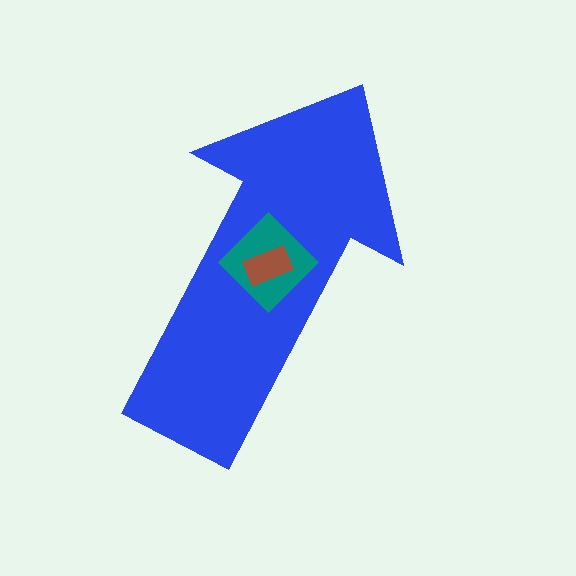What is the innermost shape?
The brown rectangle.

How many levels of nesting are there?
3.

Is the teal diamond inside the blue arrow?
Yes.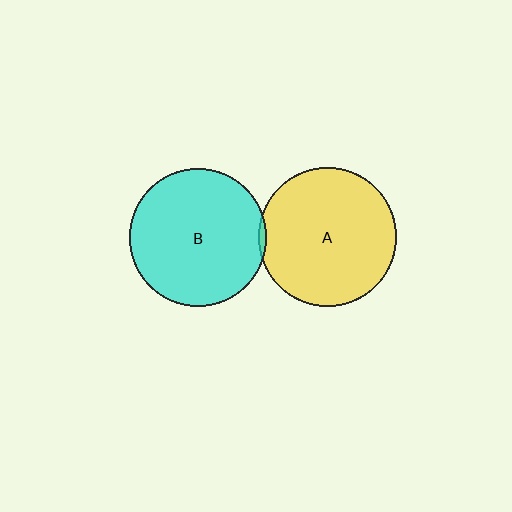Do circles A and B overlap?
Yes.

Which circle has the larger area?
Circle A (yellow).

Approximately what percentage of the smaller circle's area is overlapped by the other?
Approximately 5%.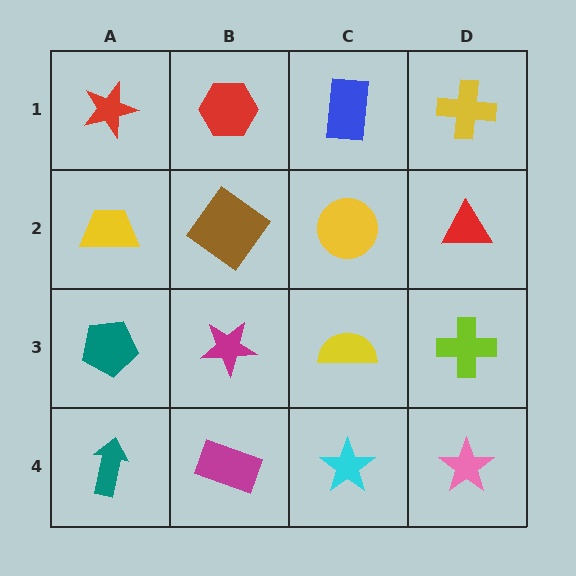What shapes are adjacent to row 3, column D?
A red triangle (row 2, column D), a pink star (row 4, column D), a yellow semicircle (row 3, column C).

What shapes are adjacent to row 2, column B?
A red hexagon (row 1, column B), a magenta star (row 3, column B), a yellow trapezoid (row 2, column A), a yellow circle (row 2, column C).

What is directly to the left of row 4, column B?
A teal arrow.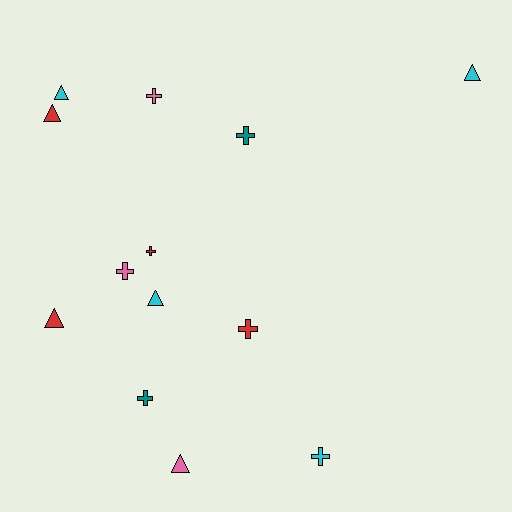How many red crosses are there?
There are 2 red crosses.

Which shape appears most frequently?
Cross, with 7 objects.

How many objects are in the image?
There are 13 objects.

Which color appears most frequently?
Cyan, with 4 objects.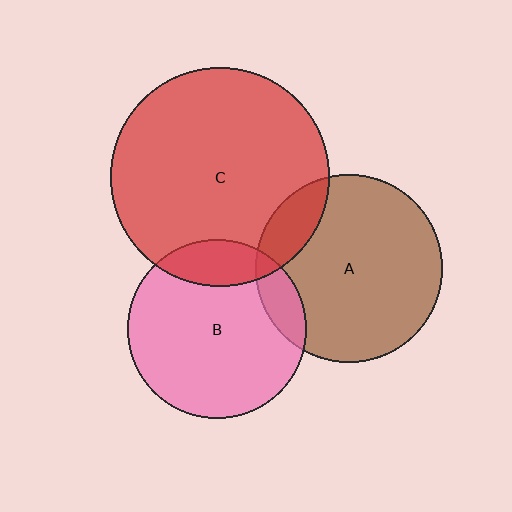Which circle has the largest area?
Circle C (red).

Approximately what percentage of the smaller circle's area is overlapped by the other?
Approximately 10%.